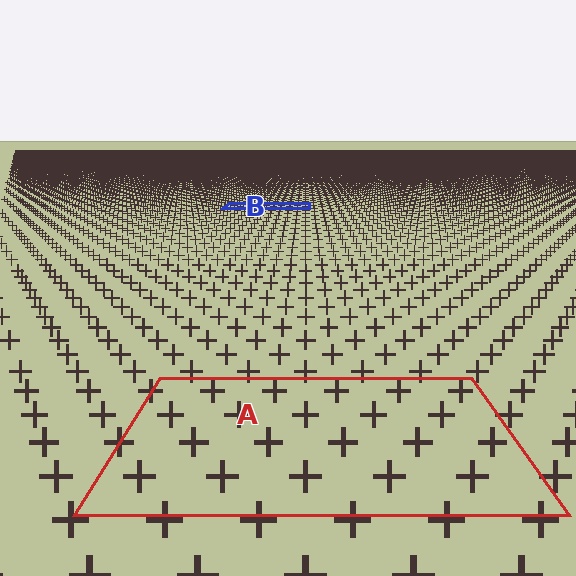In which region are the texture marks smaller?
The texture marks are smaller in region B, because it is farther away.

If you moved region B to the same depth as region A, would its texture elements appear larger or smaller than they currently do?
They would appear larger. At a closer depth, the same texture elements are projected at a bigger on-screen size.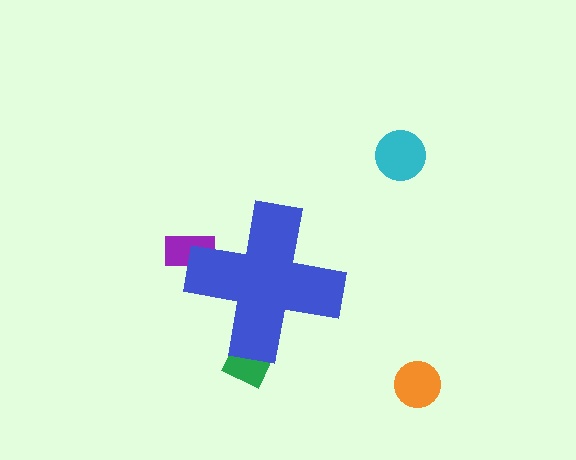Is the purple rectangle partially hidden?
Yes, the purple rectangle is partially hidden behind the blue cross.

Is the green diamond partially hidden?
Yes, the green diamond is partially hidden behind the blue cross.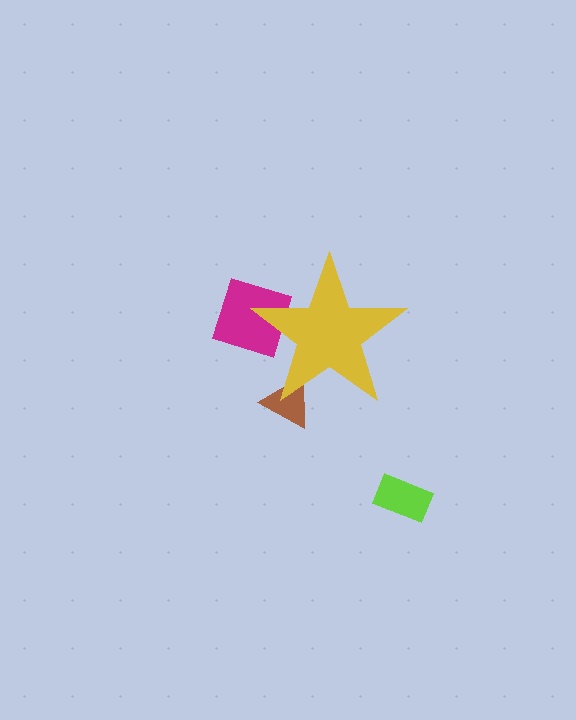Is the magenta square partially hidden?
Yes, the magenta square is partially hidden behind the yellow star.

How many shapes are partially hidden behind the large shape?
2 shapes are partially hidden.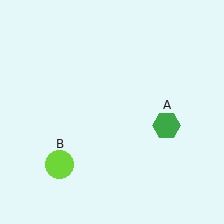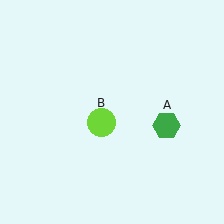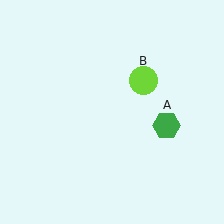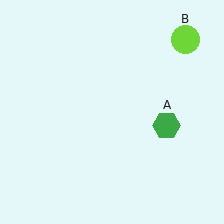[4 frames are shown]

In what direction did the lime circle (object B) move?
The lime circle (object B) moved up and to the right.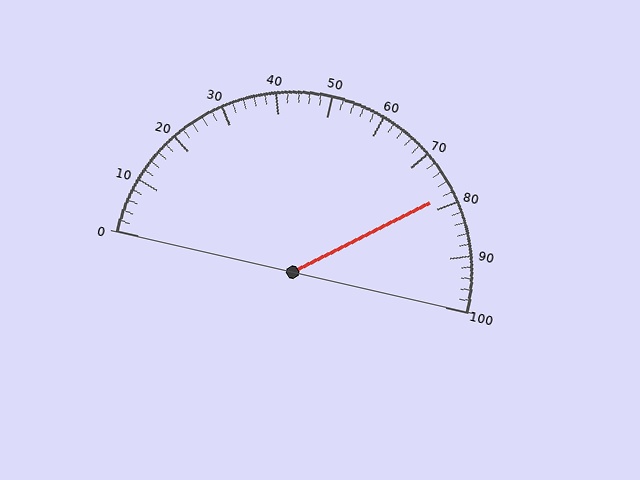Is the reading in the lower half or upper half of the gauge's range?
The reading is in the upper half of the range (0 to 100).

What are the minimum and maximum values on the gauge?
The gauge ranges from 0 to 100.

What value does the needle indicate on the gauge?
The needle indicates approximately 78.